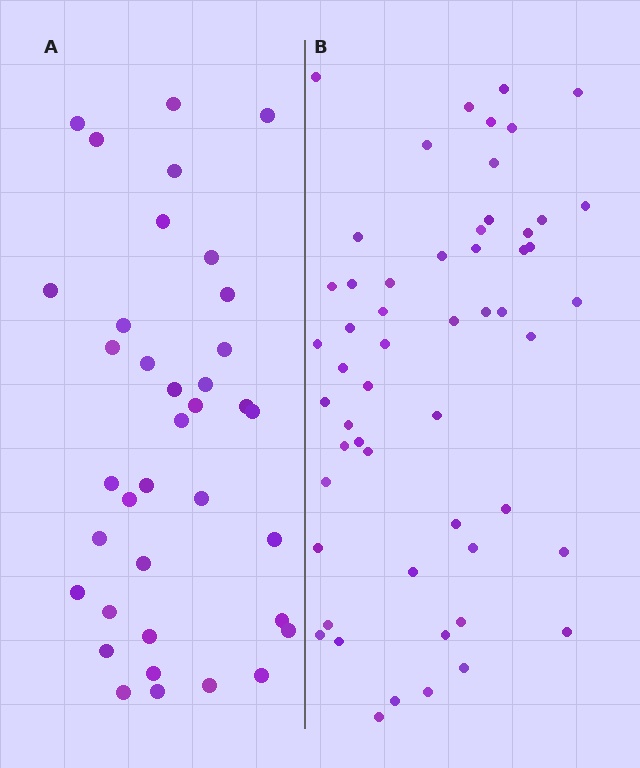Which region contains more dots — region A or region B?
Region B (the right region) has more dots.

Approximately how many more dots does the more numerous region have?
Region B has approximately 20 more dots than region A.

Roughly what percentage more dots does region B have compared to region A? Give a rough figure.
About 50% more.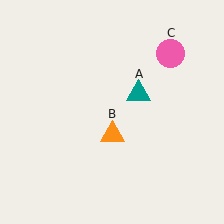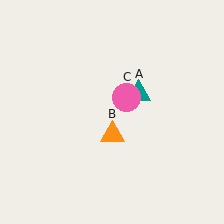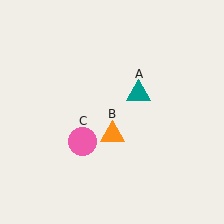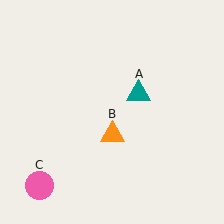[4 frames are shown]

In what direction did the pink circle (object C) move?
The pink circle (object C) moved down and to the left.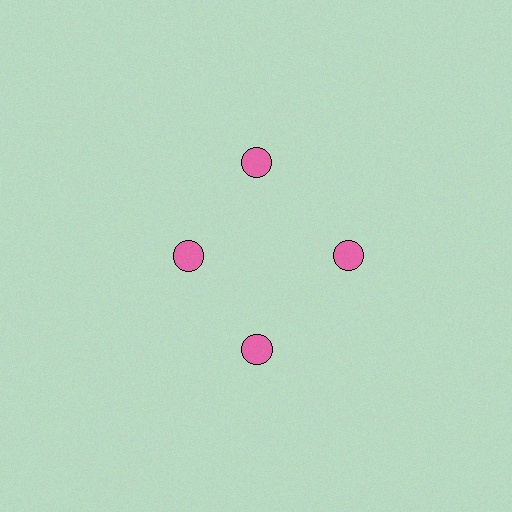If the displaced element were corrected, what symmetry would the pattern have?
It would have 4-fold rotational symmetry — the pattern would map onto itself every 90 degrees.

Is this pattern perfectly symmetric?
No. The 4 pink circles are arranged in a ring, but one element near the 9 o'clock position is pulled inward toward the center, breaking the 4-fold rotational symmetry.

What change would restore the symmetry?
The symmetry would be restored by moving it outward, back onto the ring so that all 4 circles sit at equal angles and equal distance from the center.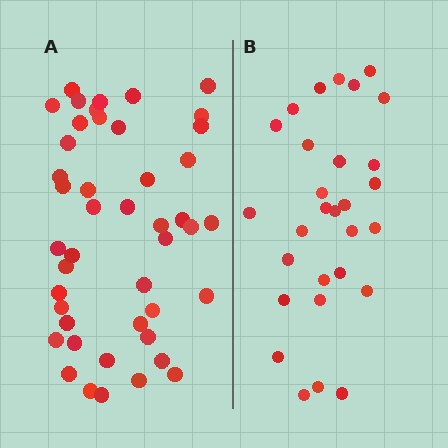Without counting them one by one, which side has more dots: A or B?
Region A (the left region) has more dots.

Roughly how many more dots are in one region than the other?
Region A has approximately 15 more dots than region B.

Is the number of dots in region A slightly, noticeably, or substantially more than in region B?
Region A has substantially more. The ratio is roughly 1.6 to 1.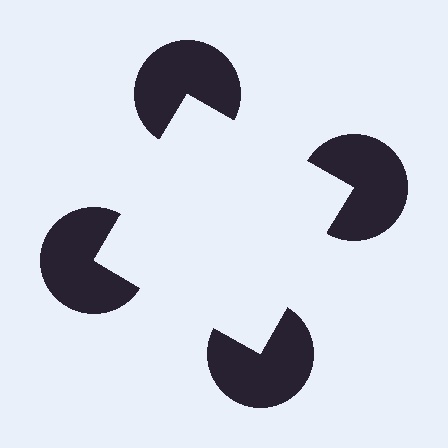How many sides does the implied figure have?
4 sides.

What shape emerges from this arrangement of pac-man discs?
An illusory square — its edges are inferred from the aligned wedge cuts in the pac-man discs, not physically drawn.